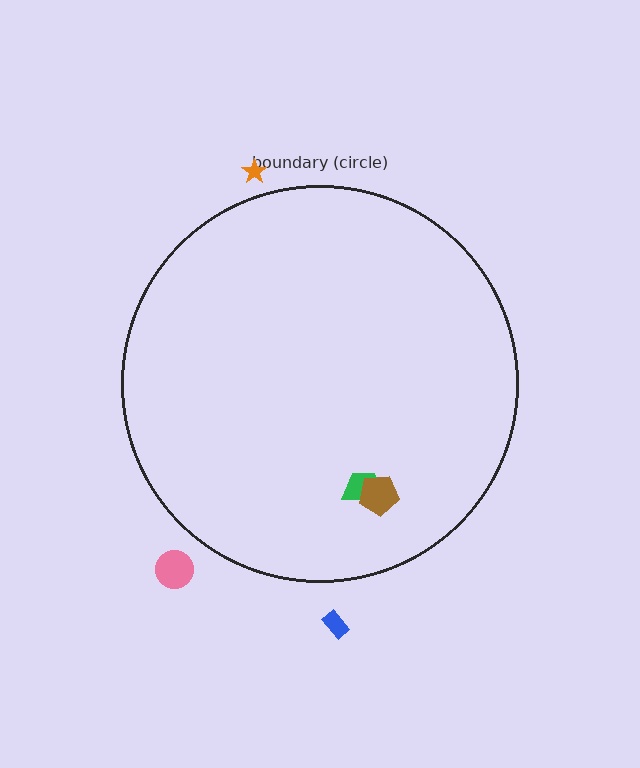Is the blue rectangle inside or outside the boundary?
Outside.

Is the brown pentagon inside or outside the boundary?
Inside.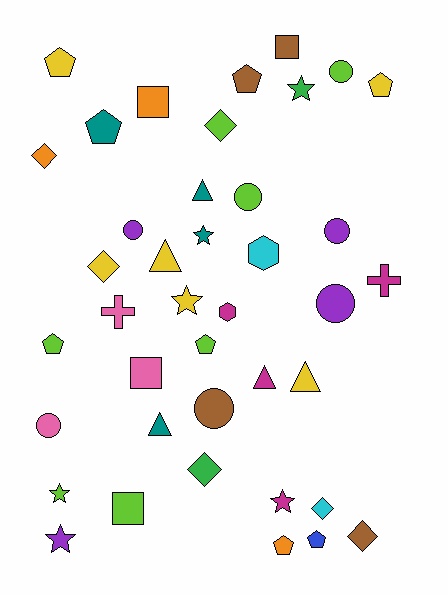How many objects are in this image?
There are 40 objects.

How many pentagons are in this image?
There are 8 pentagons.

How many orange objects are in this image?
There are 3 orange objects.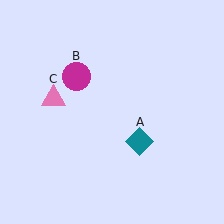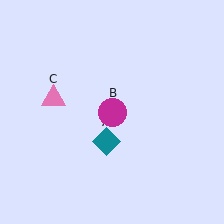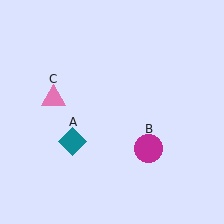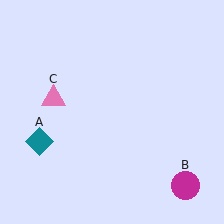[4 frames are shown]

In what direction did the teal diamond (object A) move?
The teal diamond (object A) moved left.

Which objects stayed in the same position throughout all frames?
Pink triangle (object C) remained stationary.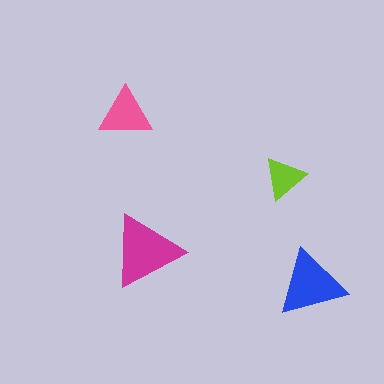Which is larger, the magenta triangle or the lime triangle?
The magenta one.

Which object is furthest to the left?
The pink triangle is leftmost.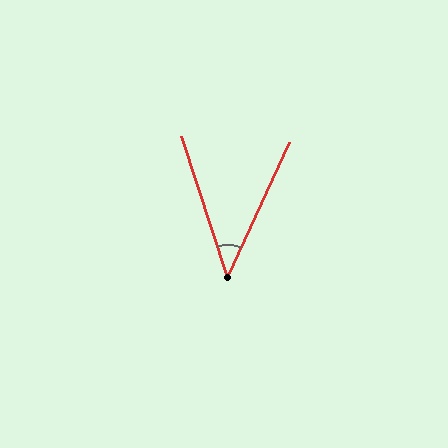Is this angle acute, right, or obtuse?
It is acute.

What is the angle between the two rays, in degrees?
Approximately 43 degrees.